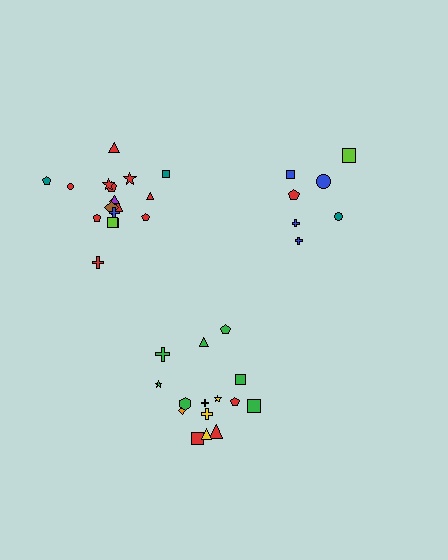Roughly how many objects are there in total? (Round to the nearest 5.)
Roughly 40 objects in total.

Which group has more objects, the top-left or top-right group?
The top-left group.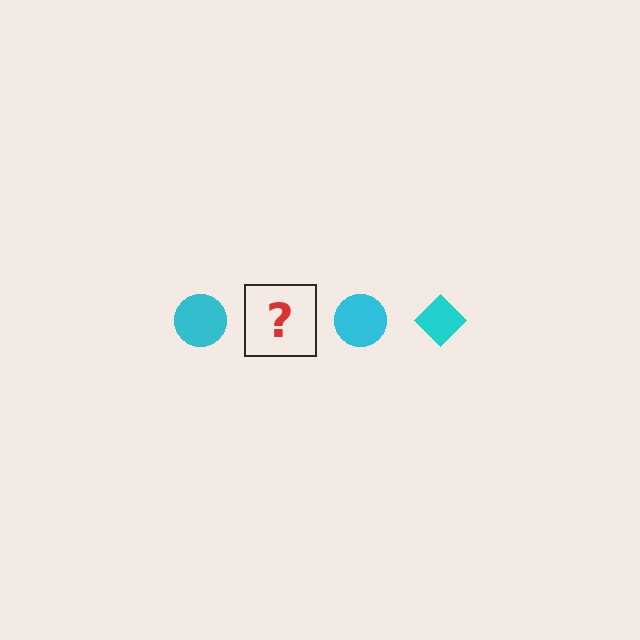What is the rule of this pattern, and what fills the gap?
The rule is that the pattern cycles through circle, diamond shapes in cyan. The gap should be filled with a cyan diamond.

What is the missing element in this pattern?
The missing element is a cyan diamond.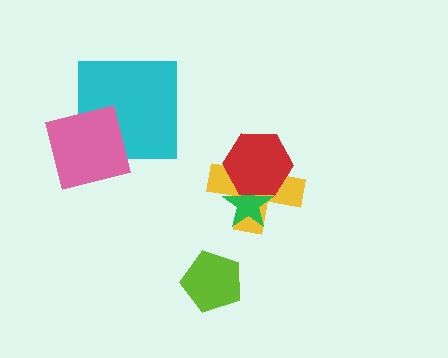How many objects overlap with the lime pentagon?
0 objects overlap with the lime pentagon.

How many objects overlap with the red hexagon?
2 objects overlap with the red hexagon.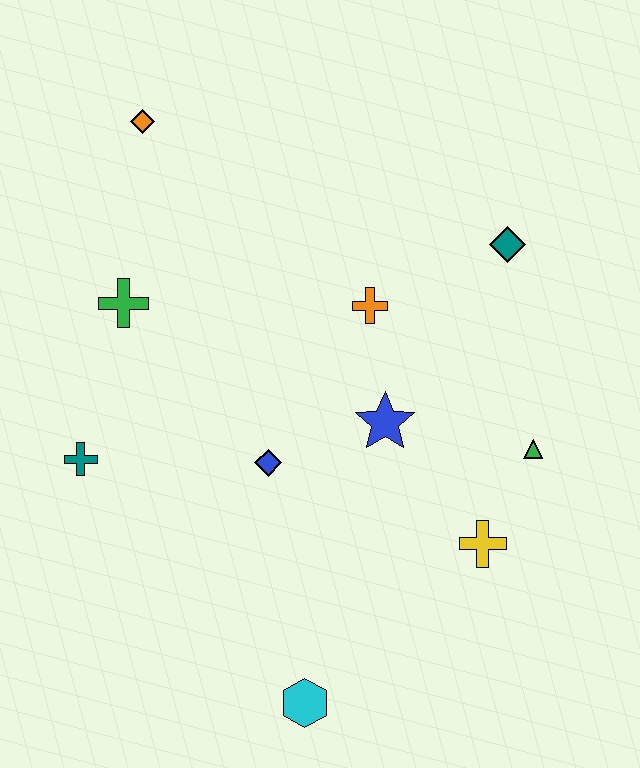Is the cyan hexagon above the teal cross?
No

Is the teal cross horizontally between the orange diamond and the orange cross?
No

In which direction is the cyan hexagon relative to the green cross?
The cyan hexagon is below the green cross.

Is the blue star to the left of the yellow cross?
Yes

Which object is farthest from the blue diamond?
The orange diamond is farthest from the blue diamond.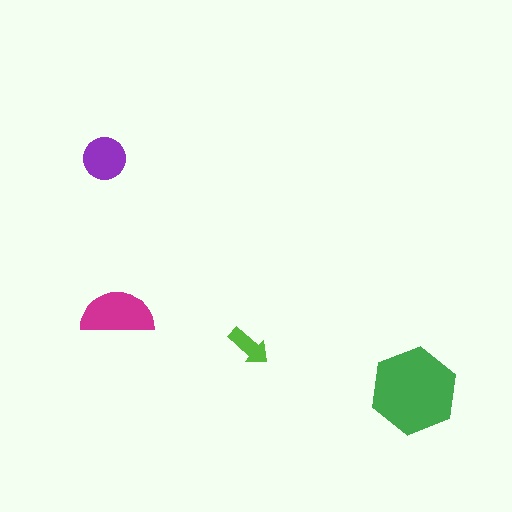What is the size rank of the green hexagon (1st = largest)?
1st.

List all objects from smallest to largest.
The lime arrow, the purple circle, the magenta semicircle, the green hexagon.